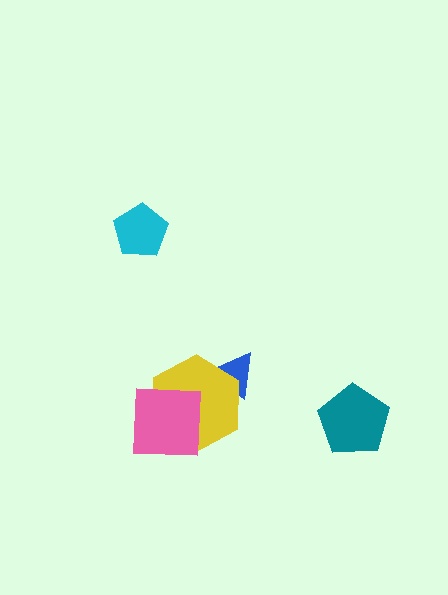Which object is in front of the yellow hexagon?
The pink square is in front of the yellow hexagon.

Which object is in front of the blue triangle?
The yellow hexagon is in front of the blue triangle.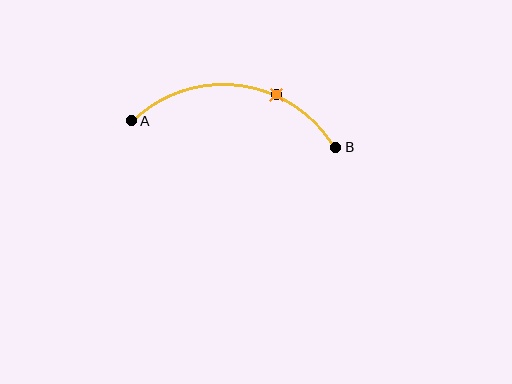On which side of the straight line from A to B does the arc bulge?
The arc bulges above the straight line connecting A and B.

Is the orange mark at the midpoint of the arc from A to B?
No. The orange mark lies on the arc but is closer to endpoint B. The arc midpoint would be at the point on the curve equidistant along the arc from both A and B.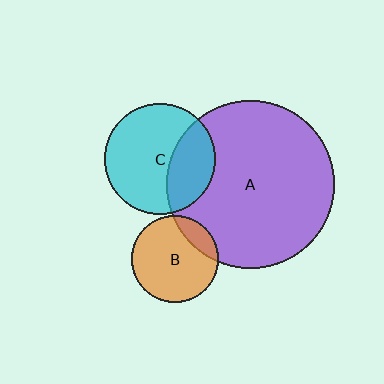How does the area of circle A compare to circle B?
Approximately 3.7 times.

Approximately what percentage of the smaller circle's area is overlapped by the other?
Approximately 35%.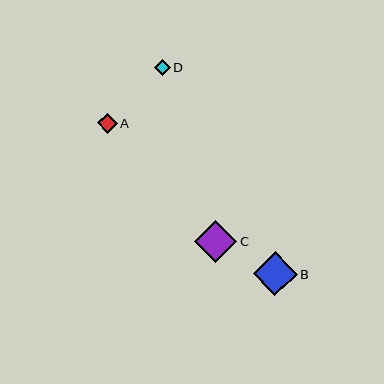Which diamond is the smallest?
Diamond D is the smallest with a size of approximately 16 pixels.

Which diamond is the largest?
Diamond B is the largest with a size of approximately 44 pixels.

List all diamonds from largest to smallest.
From largest to smallest: B, C, A, D.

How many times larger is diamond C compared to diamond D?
Diamond C is approximately 2.7 times the size of diamond D.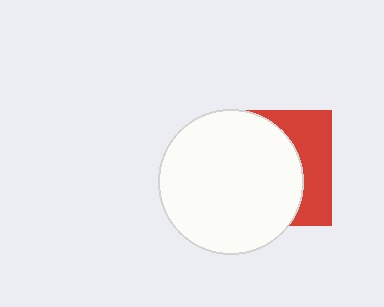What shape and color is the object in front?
The object in front is a white circle.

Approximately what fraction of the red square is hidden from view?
Roughly 66% of the red square is hidden behind the white circle.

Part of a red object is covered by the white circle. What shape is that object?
It is a square.